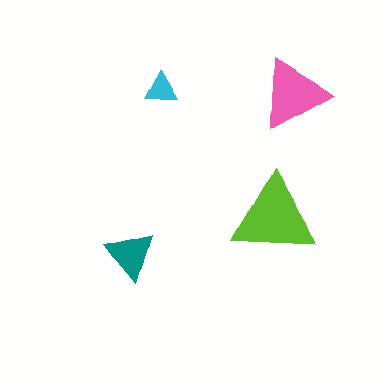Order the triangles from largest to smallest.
the lime one, the pink one, the teal one, the cyan one.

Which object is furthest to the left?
The teal triangle is leftmost.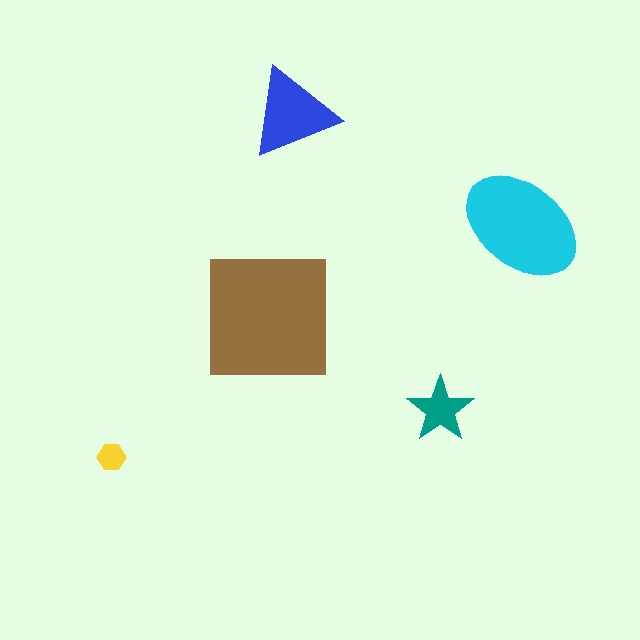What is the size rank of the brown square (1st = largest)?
1st.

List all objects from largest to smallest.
The brown square, the cyan ellipse, the blue triangle, the teal star, the yellow hexagon.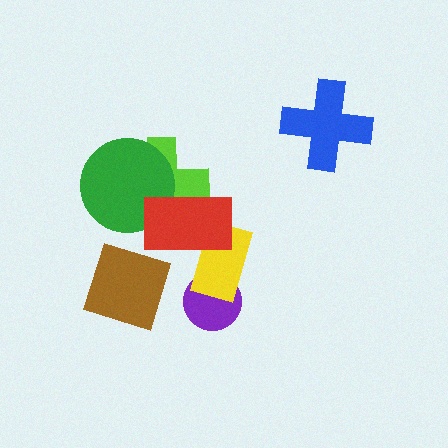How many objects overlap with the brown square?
0 objects overlap with the brown square.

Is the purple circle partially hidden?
Yes, it is partially covered by another shape.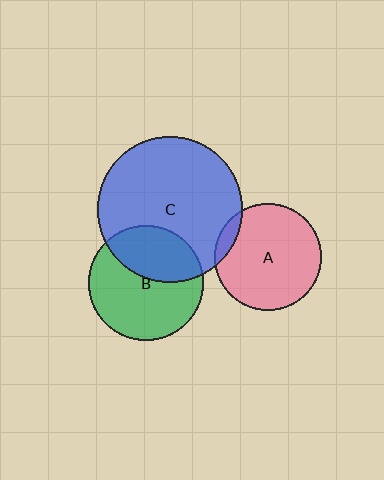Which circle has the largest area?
Circle C (blue).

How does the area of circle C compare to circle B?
Approximately 1.6 times.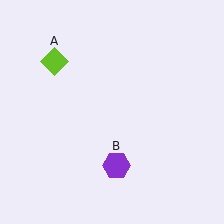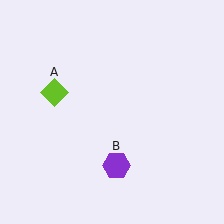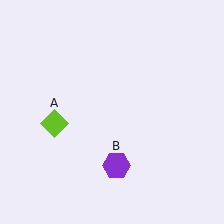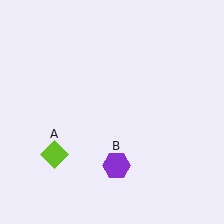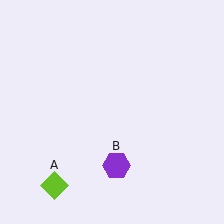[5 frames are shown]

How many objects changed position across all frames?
1 object changed position: lime diamond (object A).